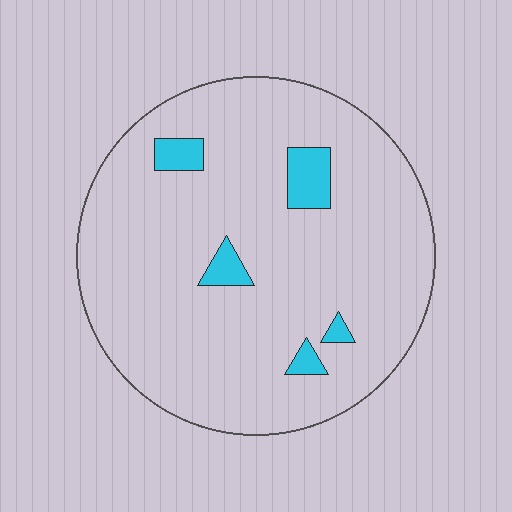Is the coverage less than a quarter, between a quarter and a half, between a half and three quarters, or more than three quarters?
Less than a quarter.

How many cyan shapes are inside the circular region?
5.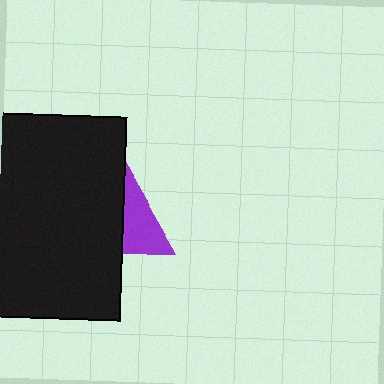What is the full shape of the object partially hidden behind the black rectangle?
The partially hidden object is a purple triangle.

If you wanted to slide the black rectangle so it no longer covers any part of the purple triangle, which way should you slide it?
Slide it left — that is the most direct way to separate the two shapes.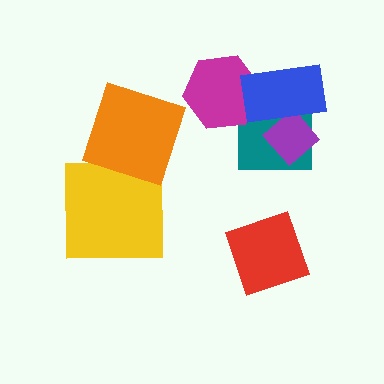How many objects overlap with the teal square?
3 objects overlap with the teal square.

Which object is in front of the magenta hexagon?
The blue rectangle is in front of the magenta hexagon.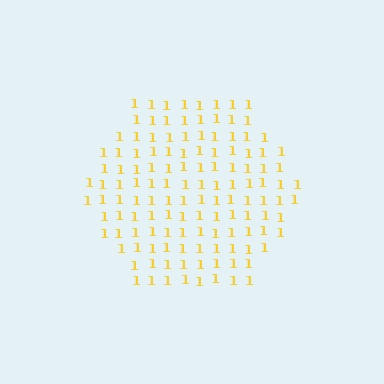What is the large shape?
The large shape is a hexagon.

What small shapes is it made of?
It is made of small digit 1's.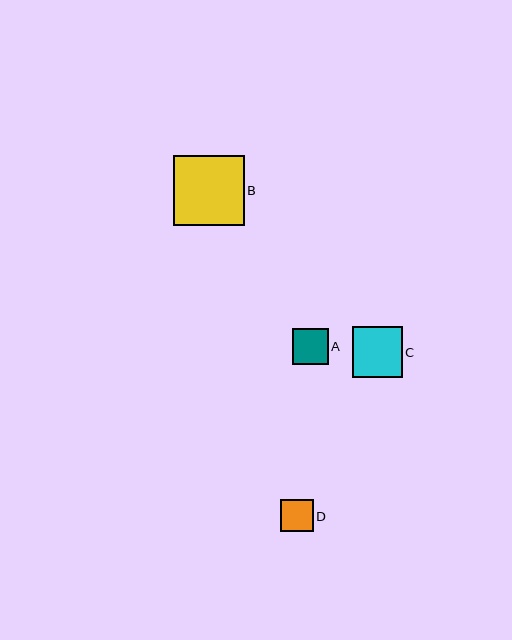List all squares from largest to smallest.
From largest to smallest: B, C, A, D.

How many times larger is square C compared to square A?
Square C is approximately 1.4 times the size of square A.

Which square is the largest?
Square B is the largest with a size of approximately 71 pixels.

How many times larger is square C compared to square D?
Square C is approximately 1.6 times the size of square D.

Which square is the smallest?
Square D is the smallest with a size of approximately 32 pixels.